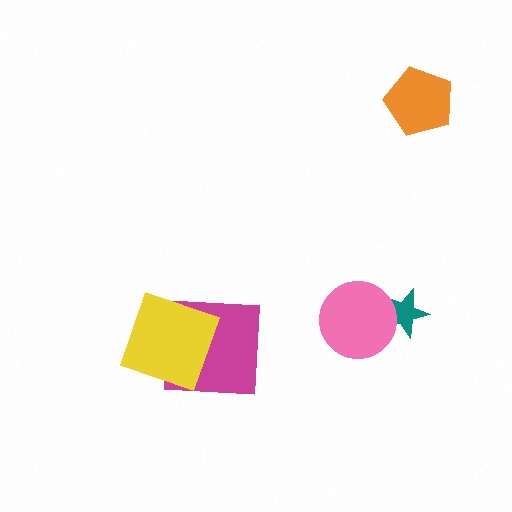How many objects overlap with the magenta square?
1 object overlaps with the magenta square.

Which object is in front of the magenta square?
The yellow square is in front of the magenta square.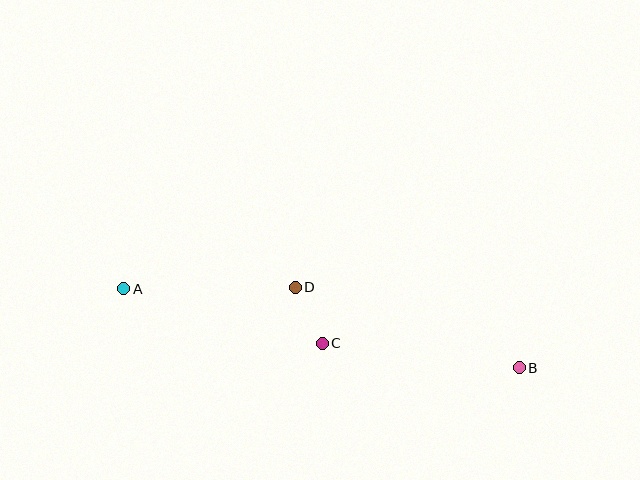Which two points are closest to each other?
Points C and D are closest to each other.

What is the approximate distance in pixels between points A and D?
The distance between A and D is approximately 172 pixels.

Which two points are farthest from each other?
Points A and B are farthest from each other.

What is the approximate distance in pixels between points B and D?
The distance between B and D is approximately 238 pixels.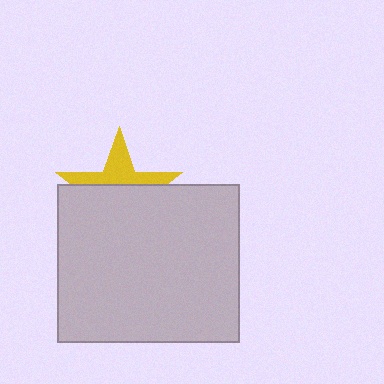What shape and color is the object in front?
The object in front is a light gray rectangle.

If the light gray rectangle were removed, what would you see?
You would see the complete yellow star.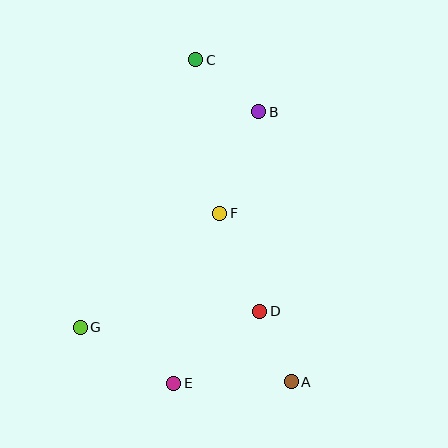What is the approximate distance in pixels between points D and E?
The distance between D and E is approximately 112 pixels.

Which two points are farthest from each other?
Points A and C are farthest from each other.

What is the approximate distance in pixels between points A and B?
The distance between A and B is approximately 272 pixels.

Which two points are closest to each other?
Points A and D are closest to each other.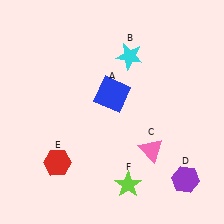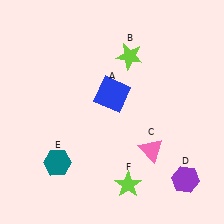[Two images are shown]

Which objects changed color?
B changed from cyan to lime. E changed from red to teal.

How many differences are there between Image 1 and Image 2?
There are 2 differences between the two images.